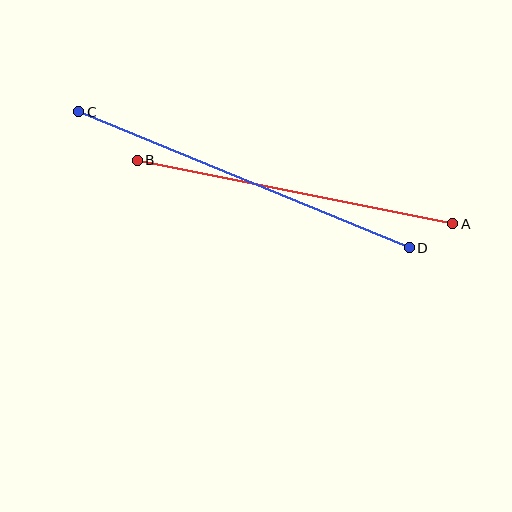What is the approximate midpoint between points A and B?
The midpoint is at approximately (295, 192) pixels.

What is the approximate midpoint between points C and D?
The midpoint is at approximately (244, 180) pixels.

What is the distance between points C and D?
The distance is approximately 357 pixels.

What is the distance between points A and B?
The distance is approximately 322 pixels.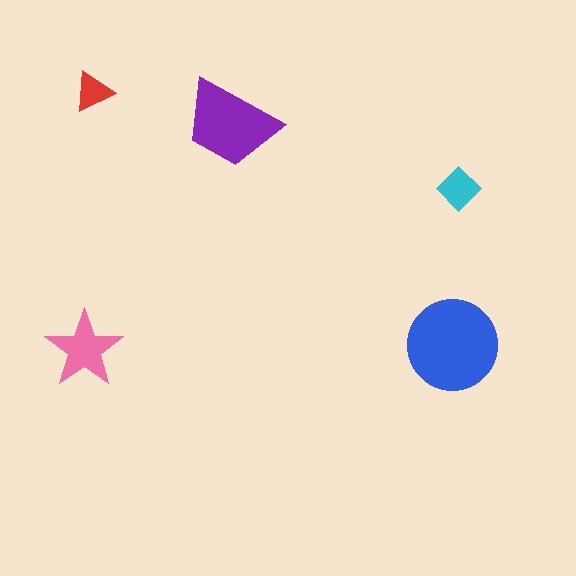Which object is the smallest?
The red triangle.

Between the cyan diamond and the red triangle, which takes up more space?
The cyan diamond.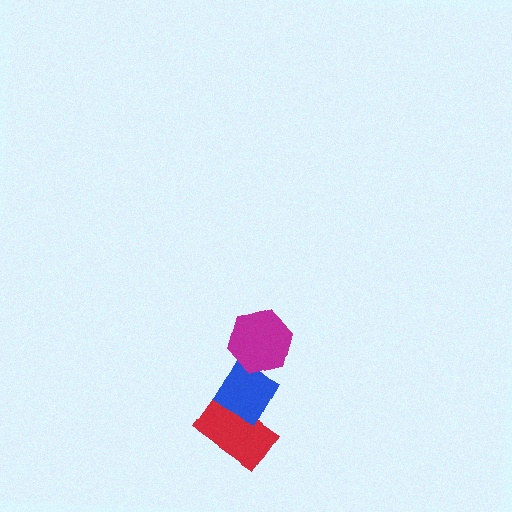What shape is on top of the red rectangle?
The blue diamond is on top of the red rectangle.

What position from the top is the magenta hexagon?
The magenta hexagon is 1st from the top.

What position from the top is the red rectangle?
The red rectangle is 3rd from the top.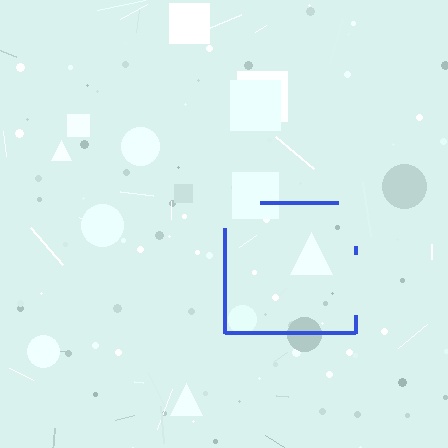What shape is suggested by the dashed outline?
The dashed outline suggests a square.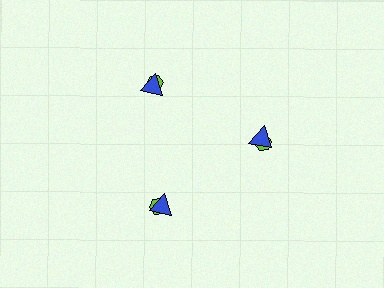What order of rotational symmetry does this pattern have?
This pattern has 3-fold rotational symmetry.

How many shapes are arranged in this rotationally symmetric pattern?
There are 6 shapes, arranged in 3 groups of 2.